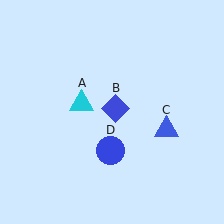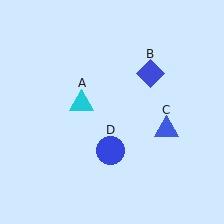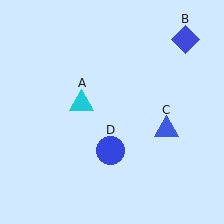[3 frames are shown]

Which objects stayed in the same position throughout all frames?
Cyan triangle (object A) and blue triangle (object C) and blue circle (object D) remained stationary.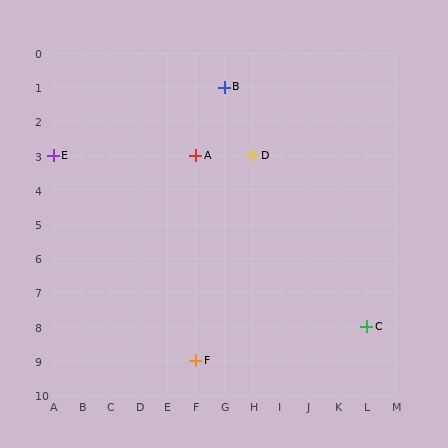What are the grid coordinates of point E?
Point E is at grid coordinates (A, 3).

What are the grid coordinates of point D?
Point D is at grid coordinates (H, 3).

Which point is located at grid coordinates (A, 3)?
Point E is at (A, 3).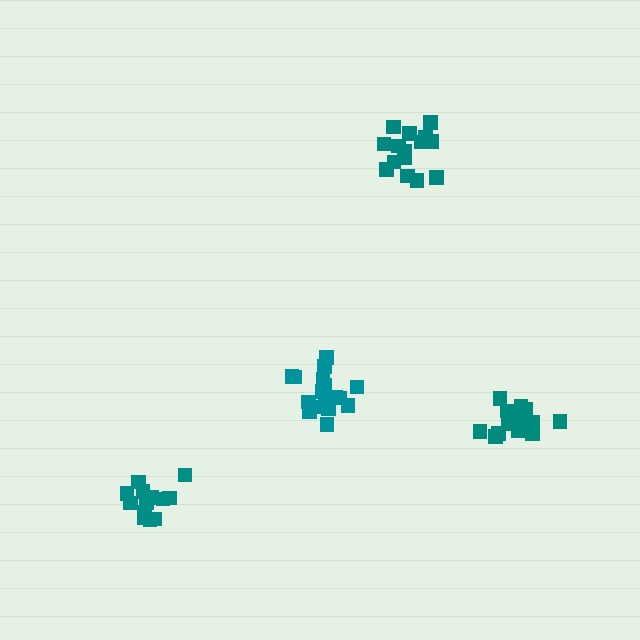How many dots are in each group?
Group 1: 17 dots, Group 2: 15 dots, Group 3: 14 dots, Group 4: 17 dots (63 total).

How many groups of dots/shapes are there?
There are 4 groups.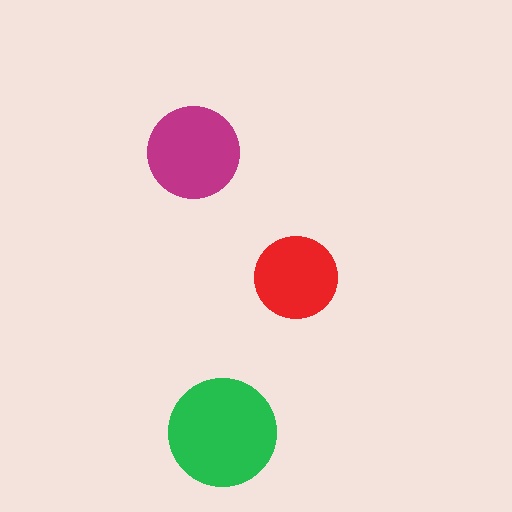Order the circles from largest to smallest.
the green one, the magenta one, the red one.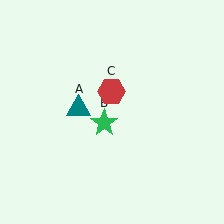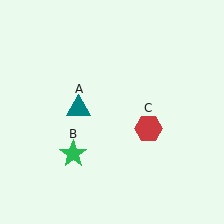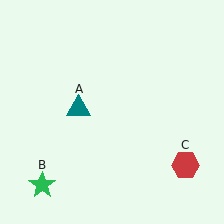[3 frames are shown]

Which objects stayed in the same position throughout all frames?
Teal triangle (object A) remained stationary.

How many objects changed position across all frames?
2 objects changed position: green star (object B), red hexagon (object C).